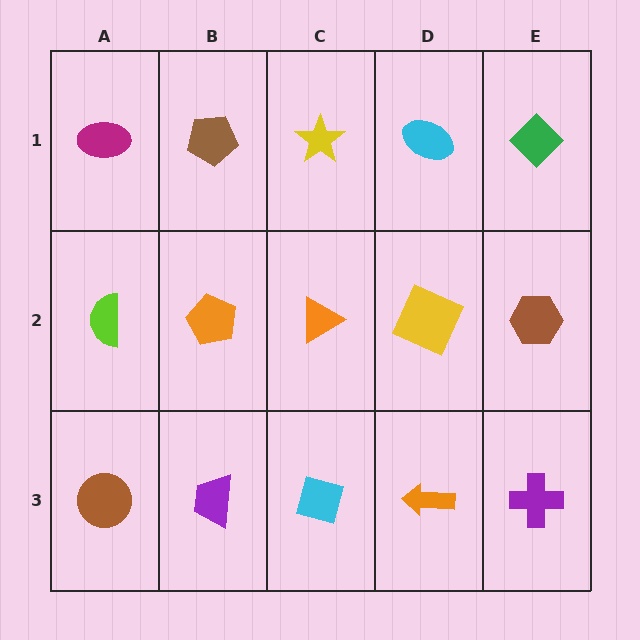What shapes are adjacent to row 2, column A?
A magenta ellipse (row 1, column A), a brown circle (row 3, column A), an orange pentagon (row 2, column B).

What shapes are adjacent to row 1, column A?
A lime semicircle (row 2, column A), a brown pentagon (row 1, column B).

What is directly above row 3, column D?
A yellow square.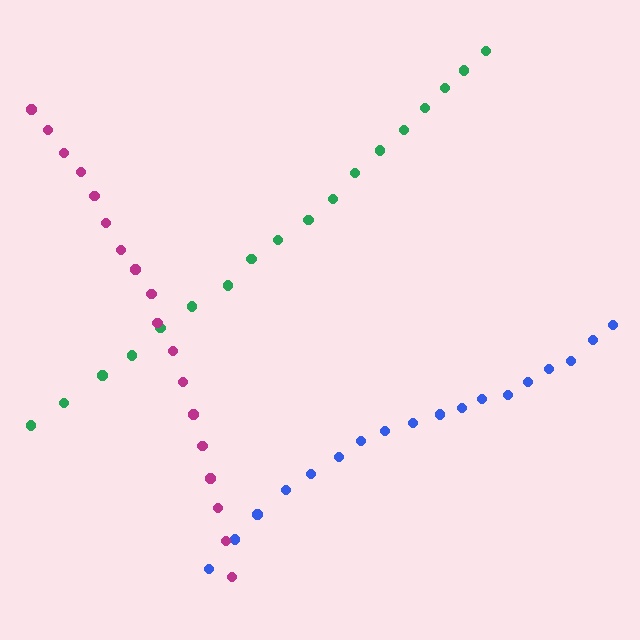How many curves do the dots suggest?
There are 3 distinct paths.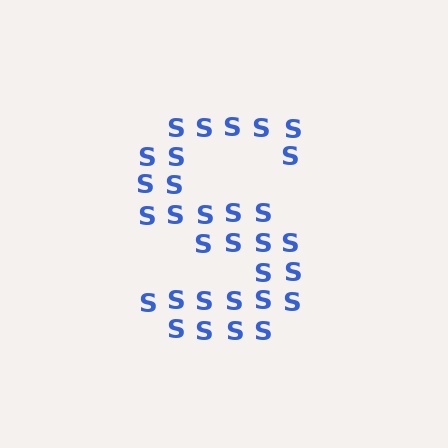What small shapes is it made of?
It is made of small letter S's.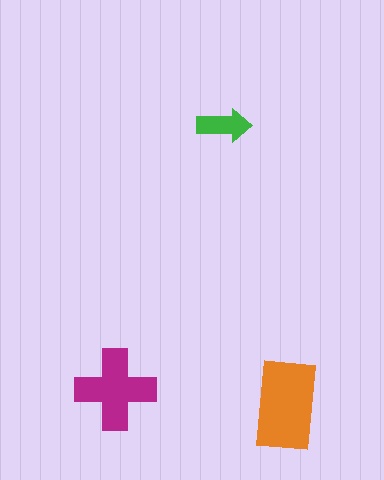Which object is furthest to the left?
The magenta cross is leftmost.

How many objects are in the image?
There are 3 objects in the image.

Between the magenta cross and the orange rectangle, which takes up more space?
The orange rectangle.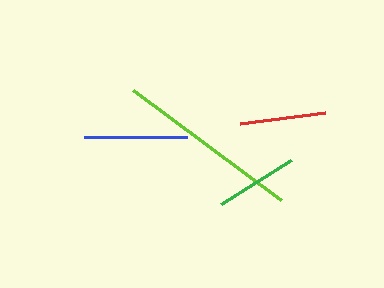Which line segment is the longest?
The lime line is the longest at approximately 184 pixels.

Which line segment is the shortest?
The green line is the shortest at approximately 82 pixels.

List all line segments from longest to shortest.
From longest to shortest: lime, blue, red, green.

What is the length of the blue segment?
The blue segment is approximately 103 pixels long.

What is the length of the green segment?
The green segment is approximately 82 pixels long.